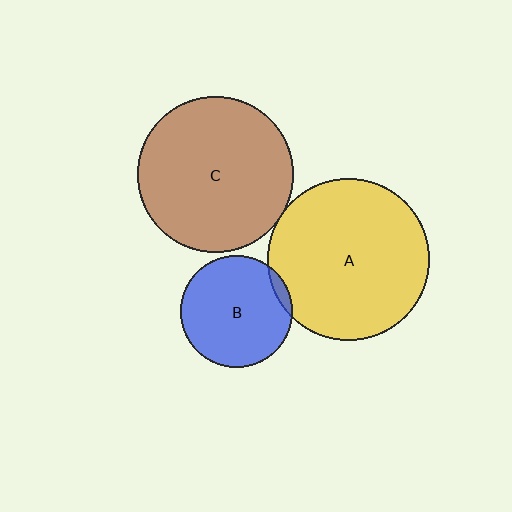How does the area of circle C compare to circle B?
Approximately 1.9 times.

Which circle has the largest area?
Circle A (yellow).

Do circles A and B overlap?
Yes.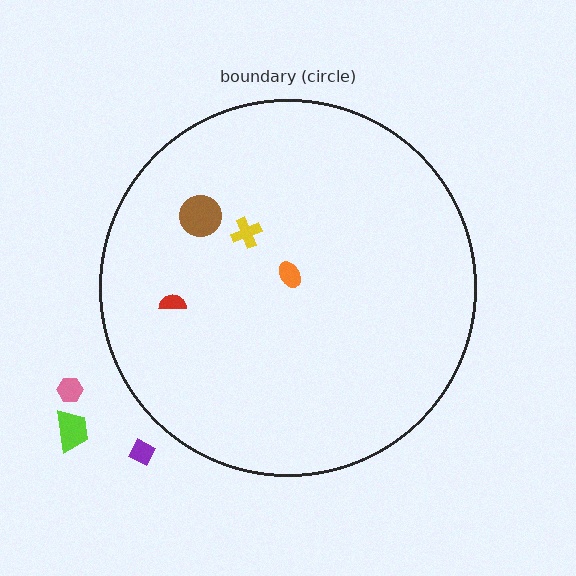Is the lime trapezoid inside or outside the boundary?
Outside.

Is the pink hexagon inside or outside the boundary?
Outside.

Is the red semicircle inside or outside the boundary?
Inside.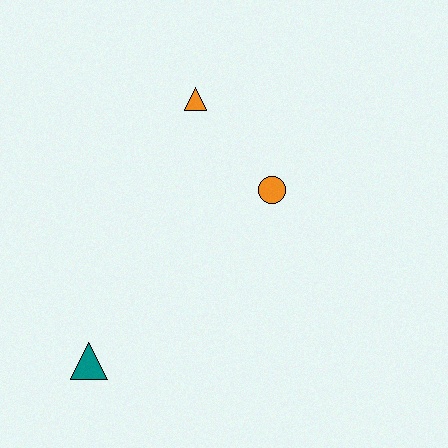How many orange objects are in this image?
There are 2 orange objects.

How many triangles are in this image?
There are 2 triangles.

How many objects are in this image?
There are 3 objects.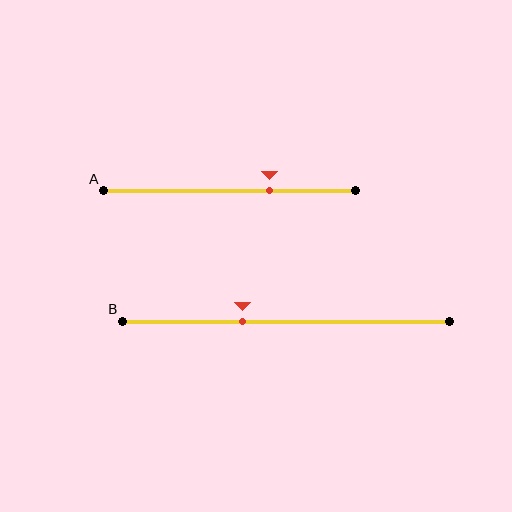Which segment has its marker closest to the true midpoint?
Segment B has its marker closest to the true midpoint.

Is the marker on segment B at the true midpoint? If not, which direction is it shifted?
No, the marker on segment B is shifted to the left by about 13% of the segment length.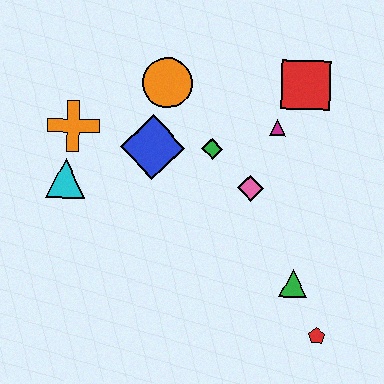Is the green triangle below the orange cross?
Yes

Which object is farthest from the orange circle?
The red pentagon is farthest from the orange circle.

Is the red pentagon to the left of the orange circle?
No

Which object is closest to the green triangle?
The red pentagon is closest to the green triangle.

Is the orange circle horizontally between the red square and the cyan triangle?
Yes